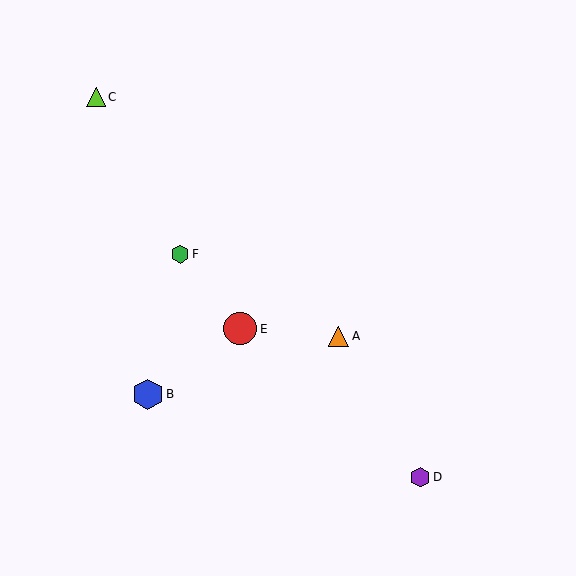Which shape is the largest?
The red circle (labeled E) is the largest.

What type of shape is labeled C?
Shape C is a lime triangle.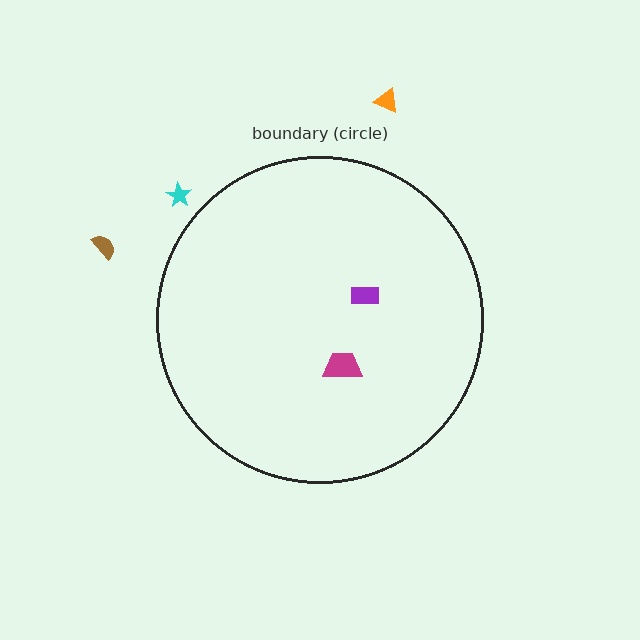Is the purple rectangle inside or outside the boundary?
Inside.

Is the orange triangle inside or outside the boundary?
Outside.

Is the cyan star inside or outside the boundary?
Outside.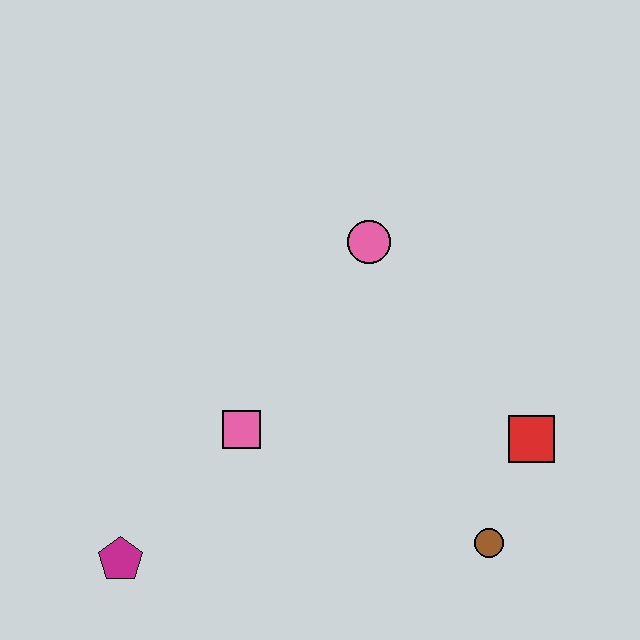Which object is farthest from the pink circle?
The magenta pentagon is farthest from the pink circle.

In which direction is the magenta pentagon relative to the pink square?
The magenta pentagon is below the pink square.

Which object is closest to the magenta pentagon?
The pink square is closest to the magenta pentagon.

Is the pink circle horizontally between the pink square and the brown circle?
Yes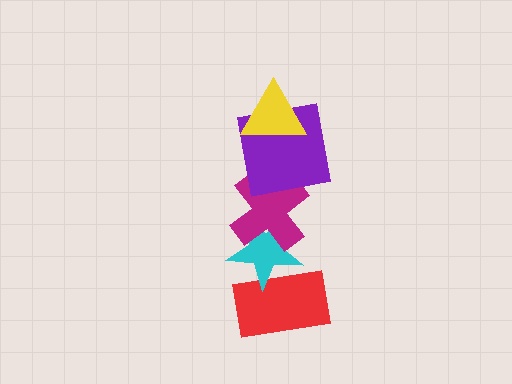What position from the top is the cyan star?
The cyan star is 4th from the top.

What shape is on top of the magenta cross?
The purple square is on top of the magenta cross.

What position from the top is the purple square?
The purple square is 2nd from the top.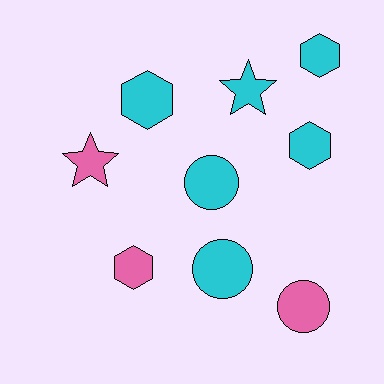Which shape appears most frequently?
Hexagon, with 4 objects.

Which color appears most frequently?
Cyan, with 6 objects.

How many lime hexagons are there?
There are no lime hexagons.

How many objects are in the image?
There are 9 objects.